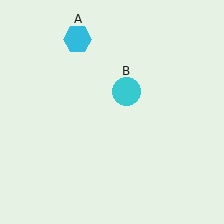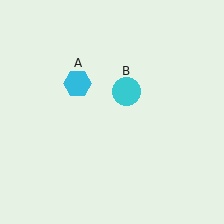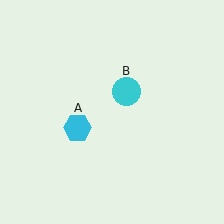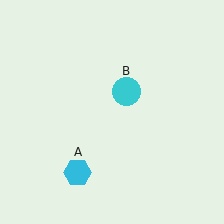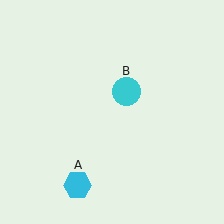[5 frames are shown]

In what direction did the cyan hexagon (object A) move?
The cyan hexagon (object A) moved down.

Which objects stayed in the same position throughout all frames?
Cyan circle (object B) remained stationary.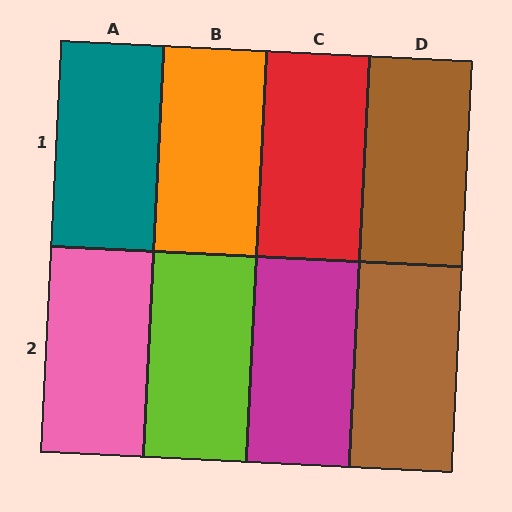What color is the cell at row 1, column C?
Red.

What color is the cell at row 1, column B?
Orange.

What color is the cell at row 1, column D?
Brown.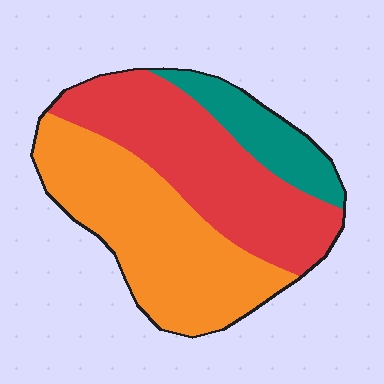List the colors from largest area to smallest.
From largest to smallest: orange, red, teal.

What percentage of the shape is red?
Red takes up about two fifths (2/5) of the shape.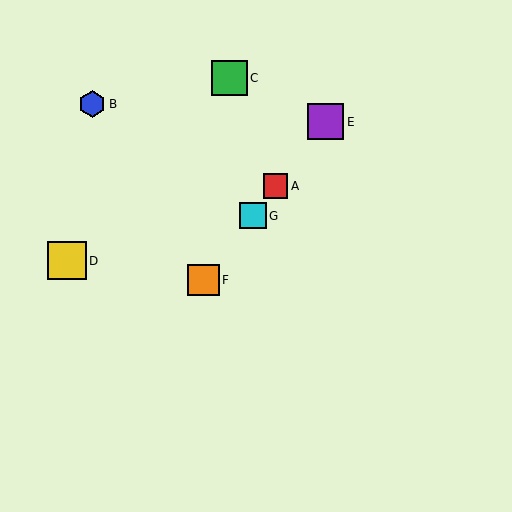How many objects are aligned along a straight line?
4 objects (A, E, F, G) are aligned along a straight line.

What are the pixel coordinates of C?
Object C is at (229, 78).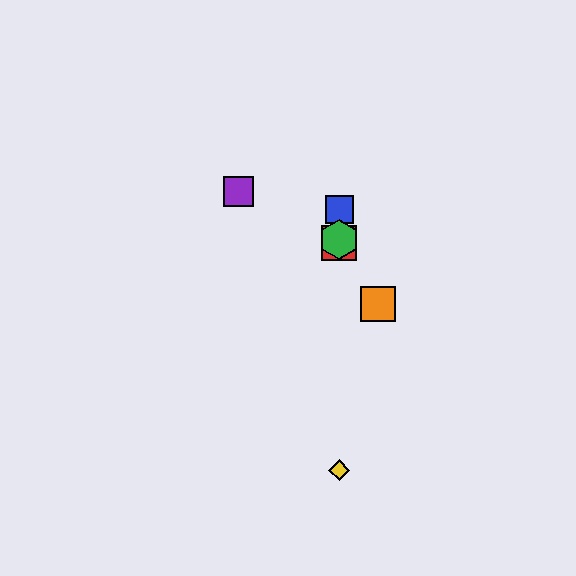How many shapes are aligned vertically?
4 shapes (the red square, the blue square, the green hexagon, the yellow diamond) are aligned vertically.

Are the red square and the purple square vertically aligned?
No, the red square is at x≈339 and the purple square is at x≈238.